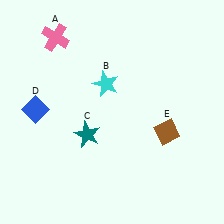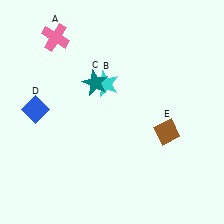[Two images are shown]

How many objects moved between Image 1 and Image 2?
1 object moved between the two images.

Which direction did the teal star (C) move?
The teal star (C) moved up.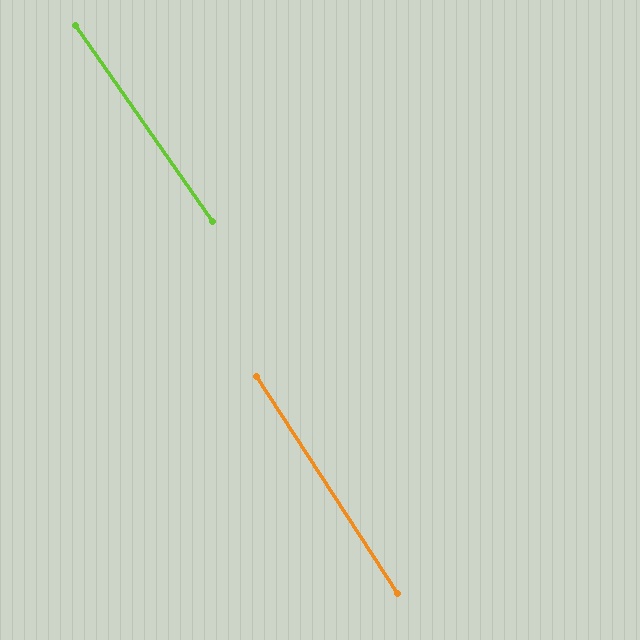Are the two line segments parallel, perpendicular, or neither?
Parallel — their directions differ by only 1.8°.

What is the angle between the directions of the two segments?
Approximately 2 degrees.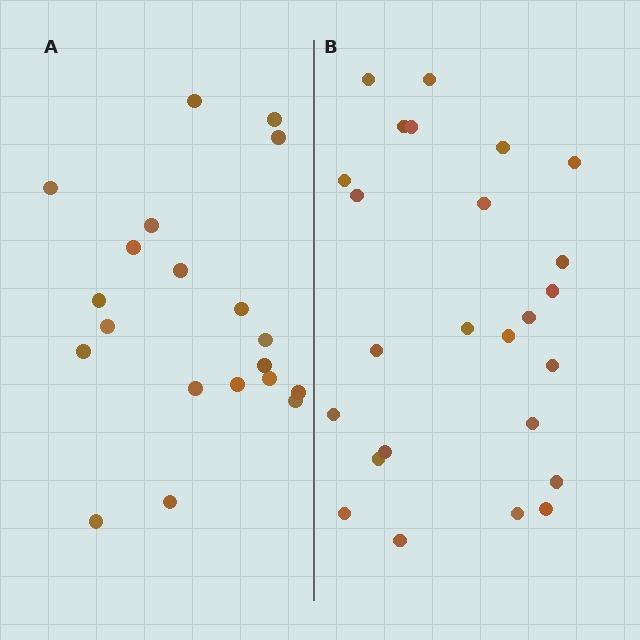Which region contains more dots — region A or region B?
Region B (the right region) has more dots.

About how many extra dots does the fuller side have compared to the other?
Region B has about 5 more dots than region A.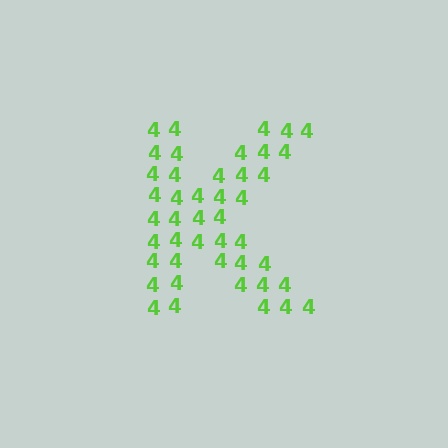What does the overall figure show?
The overall figure shows the letter K.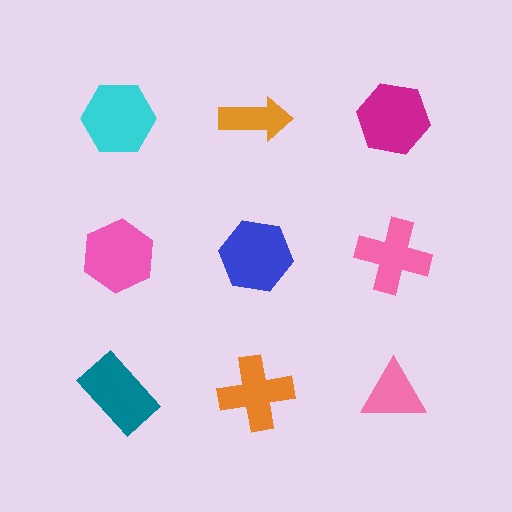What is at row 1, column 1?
A cyan hexagon.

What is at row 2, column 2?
A blue hexagon.